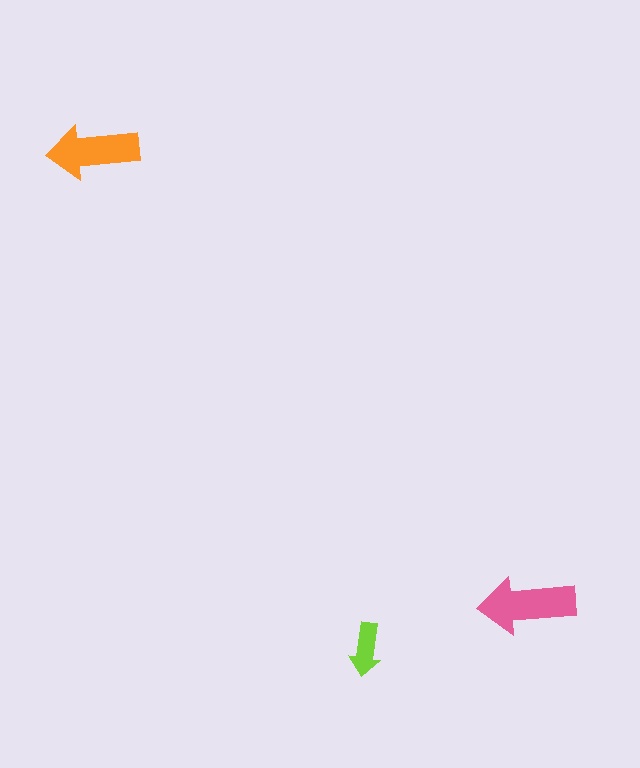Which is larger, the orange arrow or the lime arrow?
The orange one.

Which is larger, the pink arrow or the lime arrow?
The pink one.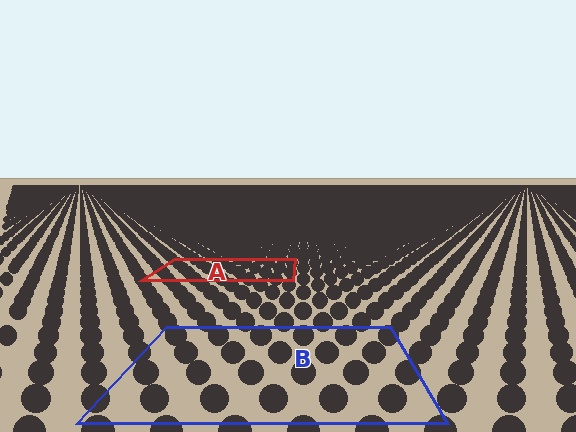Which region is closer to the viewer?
Region B is closer. The texture elements there are larger and more spread out.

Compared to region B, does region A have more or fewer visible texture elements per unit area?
Region A has more texture elements per unit area — they are packed more densely because it is farther away.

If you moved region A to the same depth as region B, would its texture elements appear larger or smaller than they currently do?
They would appear larger. At a closer depth, the same texture elements are projected at a bigger on-screen size.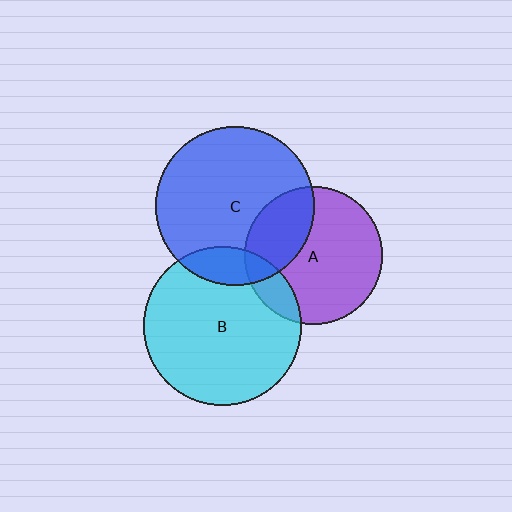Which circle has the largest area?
Circle B (cyan).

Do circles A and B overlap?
Yes.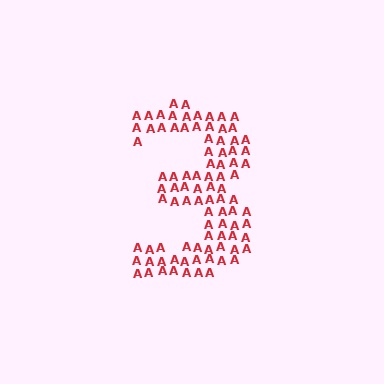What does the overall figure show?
The overall figure shows the digit 3.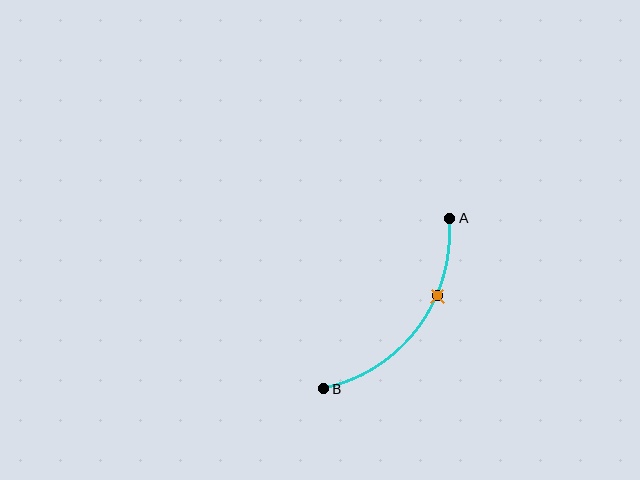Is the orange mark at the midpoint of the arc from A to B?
No. The orange mark lies on the arc but is closer to endpoint A. The arc midpoint would be at the point on the curve equidistant along the arc from both A and B.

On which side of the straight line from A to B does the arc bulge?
The arc bulges below and to the right of the straight line connecting A and B.